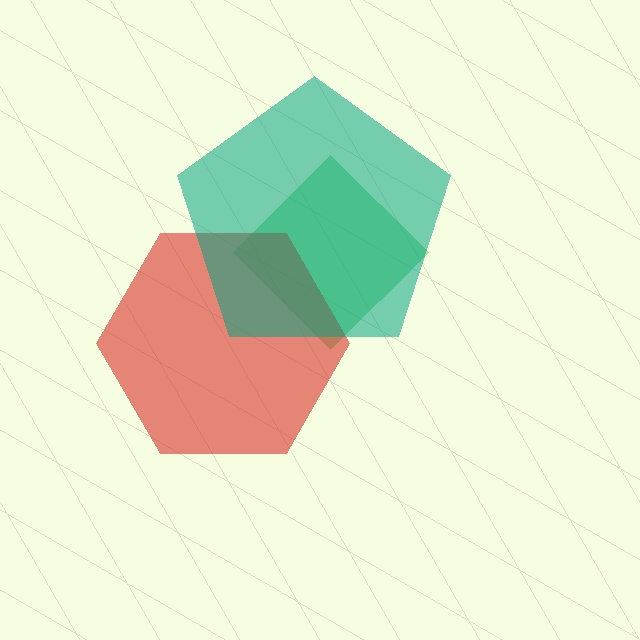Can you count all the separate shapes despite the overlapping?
Yes, there are 3 separate shapes.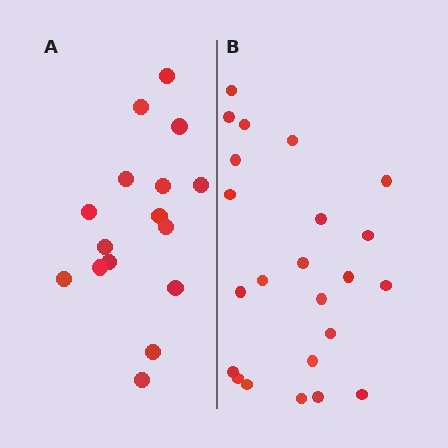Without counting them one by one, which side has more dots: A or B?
Region B (the right region) has more dots.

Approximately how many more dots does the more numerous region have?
Region B has roughly 8 or so more dots than region A.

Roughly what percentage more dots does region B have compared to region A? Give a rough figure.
About 45% more.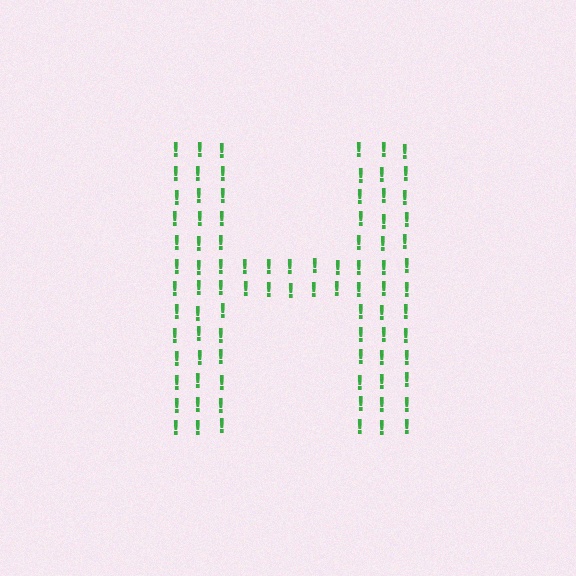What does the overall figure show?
The overall figure shows the letter H.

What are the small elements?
The small elements are exclamation marks.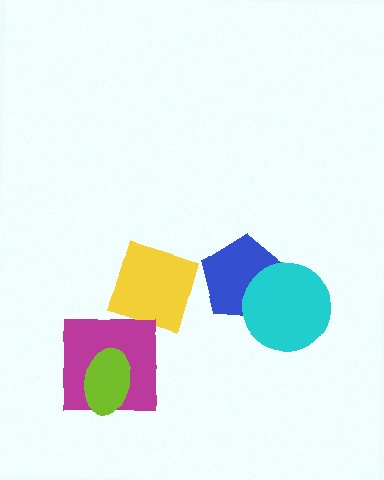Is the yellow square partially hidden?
No, no other shape covers it.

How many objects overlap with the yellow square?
0 objects overlap with the yellow square.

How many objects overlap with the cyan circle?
1 object overlaps with the cyan circle.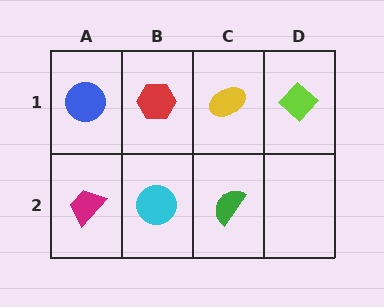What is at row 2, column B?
A cyan circle.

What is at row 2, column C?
A green semicircle.